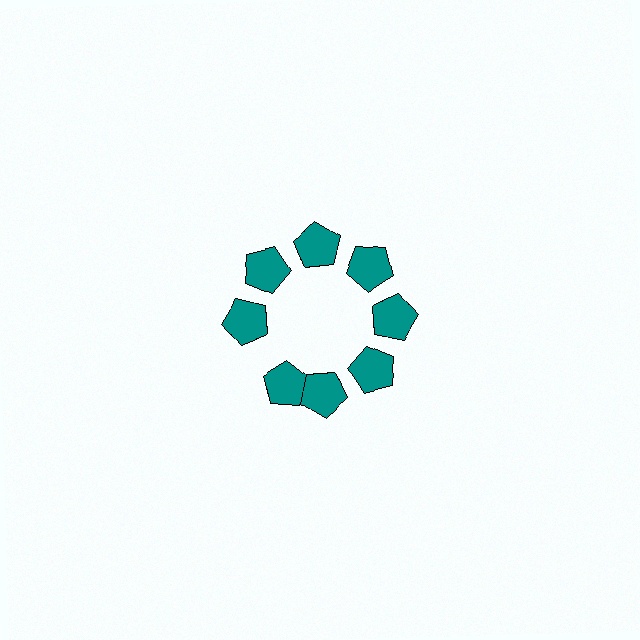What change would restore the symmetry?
The symmetry would be restored by rotating it back into even spacing with its neighbors so that all 8 pentagons sit at equal angles and equal distance from the center.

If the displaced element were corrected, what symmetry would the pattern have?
It would have 8-fold rotational symmetry — the pattern would map onto itself every 45 degrees.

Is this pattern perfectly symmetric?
No. The 8 teal pentagons are arranged in a ring, but one element near the 8 o'clock position is rotated out of alignment along the ring, breaking the 8-fold rotational symmetry.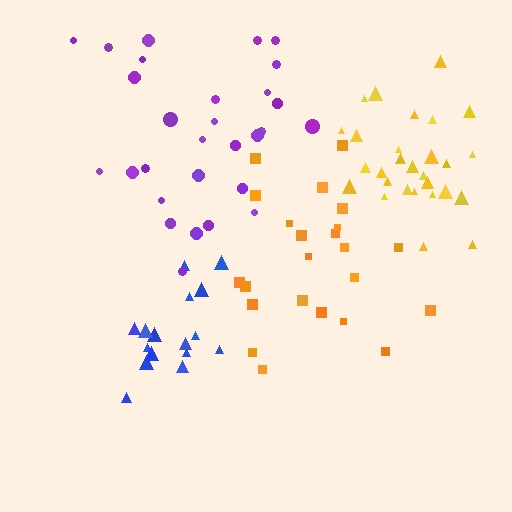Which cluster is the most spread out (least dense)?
Orange.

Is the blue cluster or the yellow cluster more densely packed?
Yellow.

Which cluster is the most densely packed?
Yellow.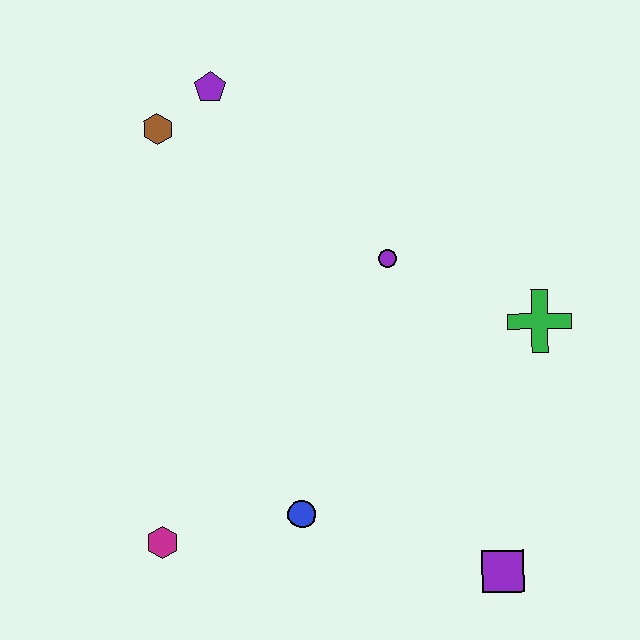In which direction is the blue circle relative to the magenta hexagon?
The blue circle is to the right of the magenta hexagon.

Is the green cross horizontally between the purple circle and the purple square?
No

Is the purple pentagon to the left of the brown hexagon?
No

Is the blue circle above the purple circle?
No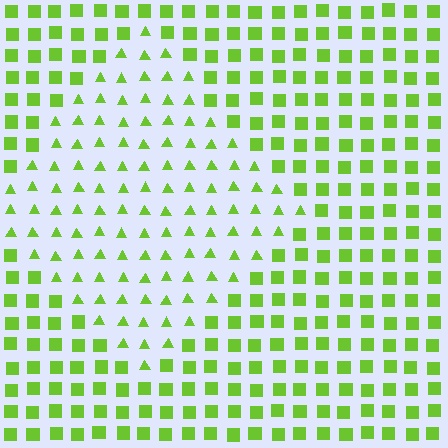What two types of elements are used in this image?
The image uses triangles inside the diamond region and squares outside it.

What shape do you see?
I see a diamond.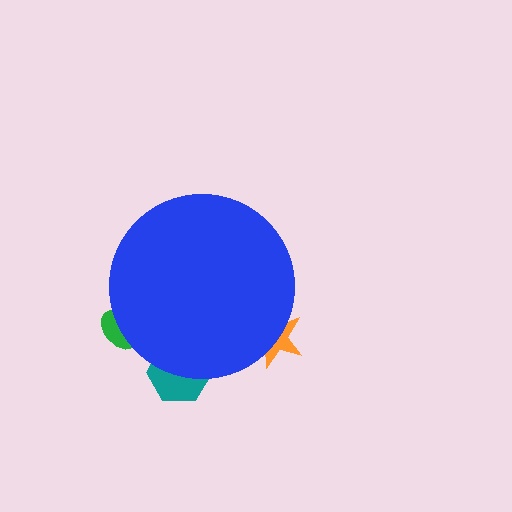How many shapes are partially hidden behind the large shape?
3 shapes are partially hidden.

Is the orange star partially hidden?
Yes, the orange star is partially hidden behind the blue circle.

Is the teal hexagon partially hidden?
Yes, the teal hexagon is partially hidden behind the blue circle.